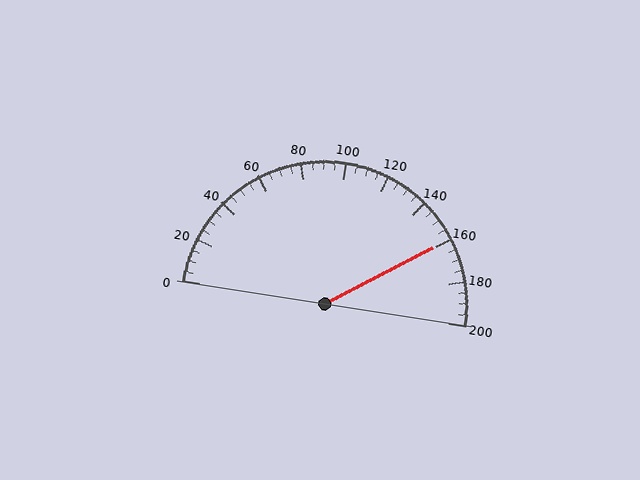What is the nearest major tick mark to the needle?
The nearest major tick mark is 160.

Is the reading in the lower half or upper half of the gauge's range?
The reading is in the upper half of the range (0 to 200).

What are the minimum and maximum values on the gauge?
The gauge ranges from 0 to 200.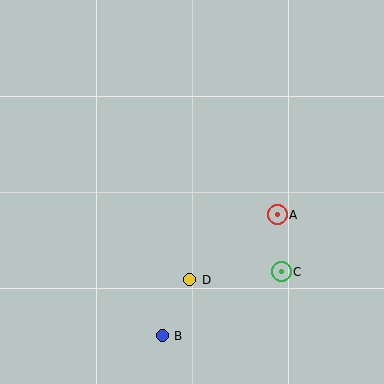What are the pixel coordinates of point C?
Point C is at (281, 272).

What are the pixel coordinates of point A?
Point A is at (277, 215).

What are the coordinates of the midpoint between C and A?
The midpoint between C and A is at (279, 243).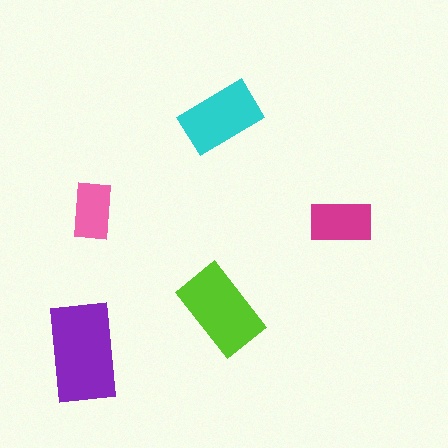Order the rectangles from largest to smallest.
the purple one, the lime one, the cyan one, the magenta one, the pink one.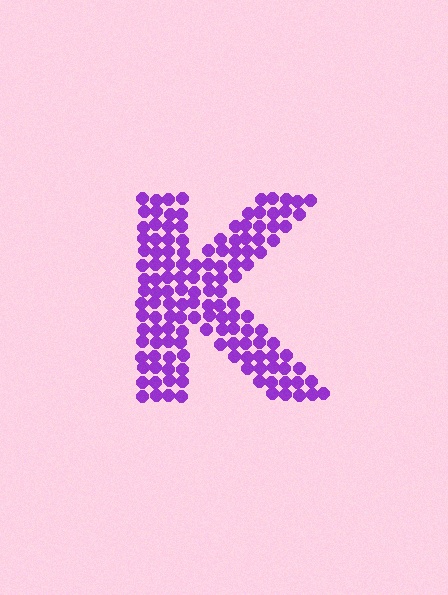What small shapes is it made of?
It is made of small circles.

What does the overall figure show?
The overall figure shows the letter K.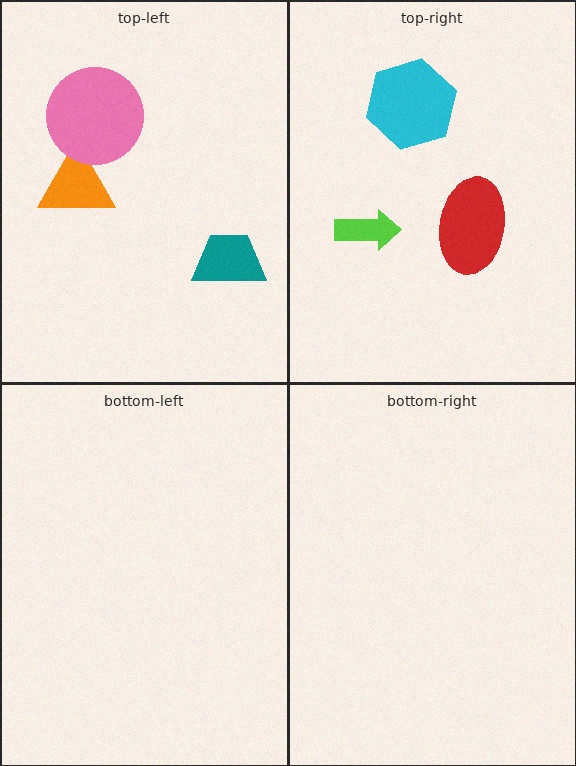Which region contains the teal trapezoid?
The top-left region.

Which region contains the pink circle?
The top-left region.